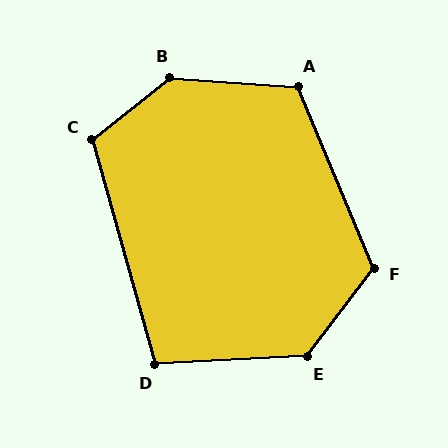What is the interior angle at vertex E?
Approximately 130 degrees (obtuse).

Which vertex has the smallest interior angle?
D, at approximately 103 degrees.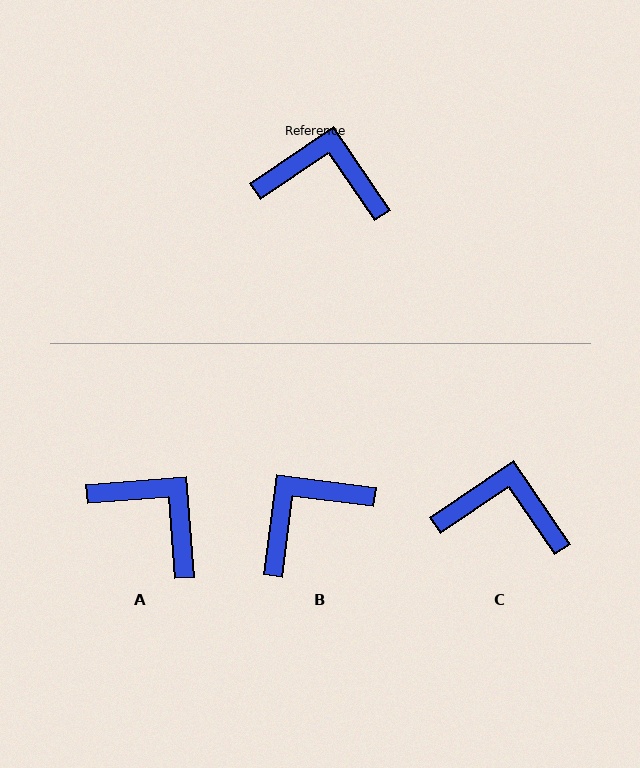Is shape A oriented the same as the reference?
No, it is off by about 30 degrees.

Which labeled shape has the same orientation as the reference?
C.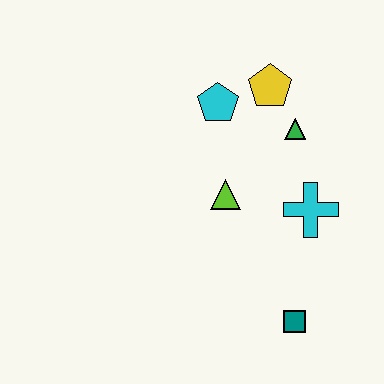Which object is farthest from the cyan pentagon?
The teal square is farthest from the cyan pentagon.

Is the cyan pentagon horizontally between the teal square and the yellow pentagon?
No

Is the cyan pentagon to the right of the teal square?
No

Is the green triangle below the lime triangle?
No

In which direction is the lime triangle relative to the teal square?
The lime triangle is above the teal square.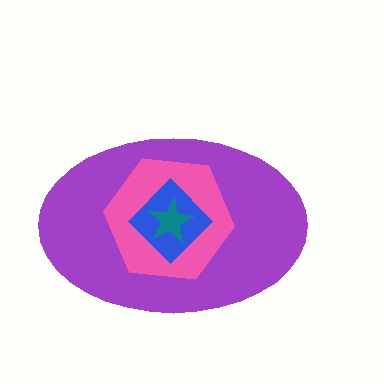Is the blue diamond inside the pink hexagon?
Yes.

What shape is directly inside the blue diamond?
The teal star.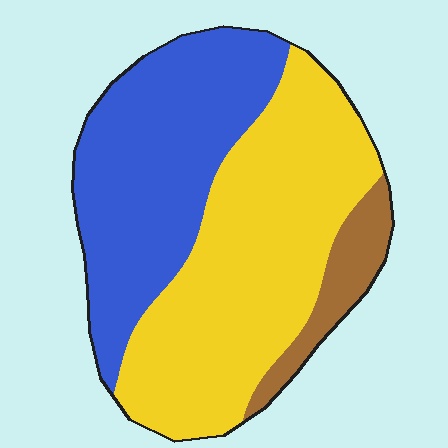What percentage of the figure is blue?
Blue covers 40% of the figure.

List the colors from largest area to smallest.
From largest to smallest: yellow, blue, brown.